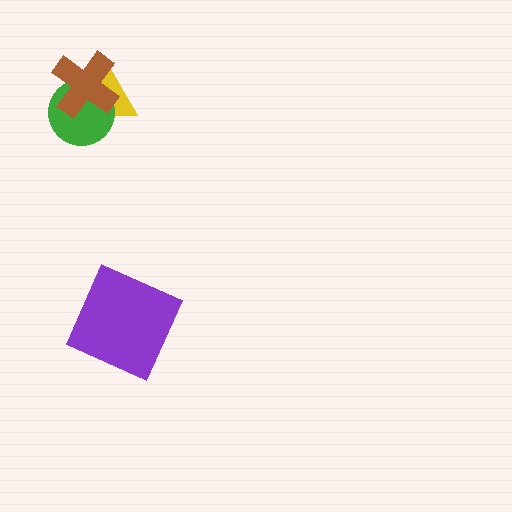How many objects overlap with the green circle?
2 objects overlap with the green circle.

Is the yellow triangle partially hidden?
Yes, it is partially covered by another shape.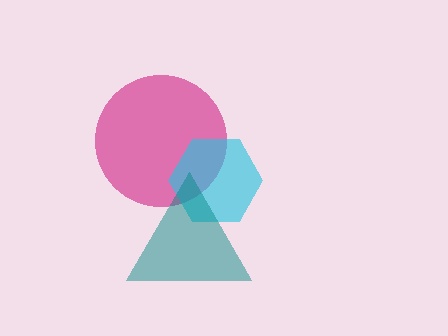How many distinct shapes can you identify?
There are 3 distinct shapes: a magenta circle, a cyan hexagon, a teal triangle.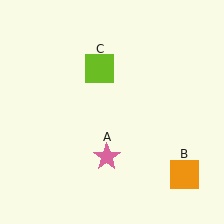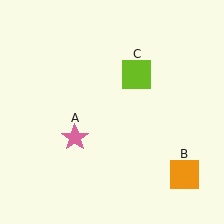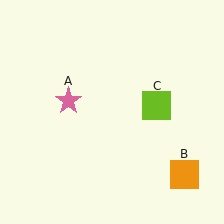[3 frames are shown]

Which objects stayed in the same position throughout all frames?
Orange square (object B) remained stationary.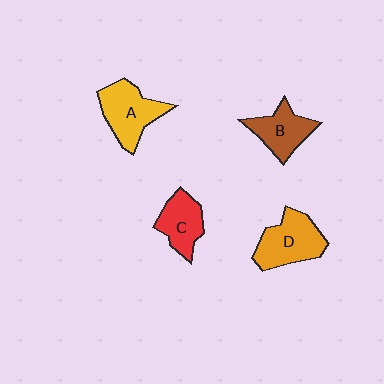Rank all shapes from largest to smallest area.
From largest to smallest: D (orange), A (yellow), B (brown), C (red).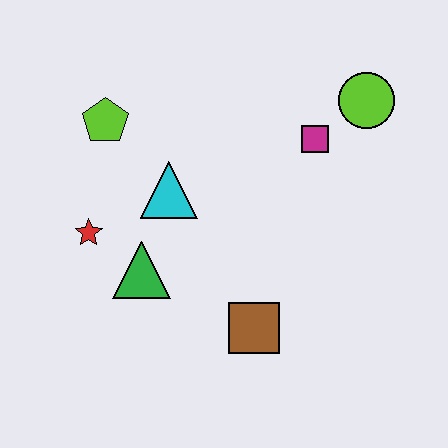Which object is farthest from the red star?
The lime circle is farthest from the red star.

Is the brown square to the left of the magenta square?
Yes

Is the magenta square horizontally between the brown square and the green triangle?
No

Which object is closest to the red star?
The green triangle is closest to the red star.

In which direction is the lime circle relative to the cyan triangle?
The lime circle is to the right of the cyan triangle.